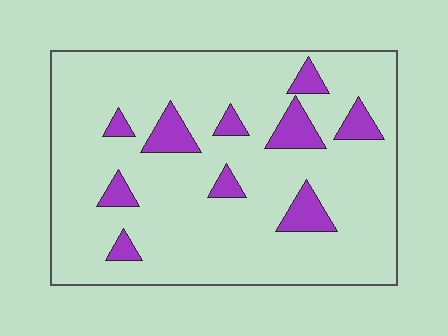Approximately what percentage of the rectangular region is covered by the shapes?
Approximately 15%.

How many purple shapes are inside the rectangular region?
10.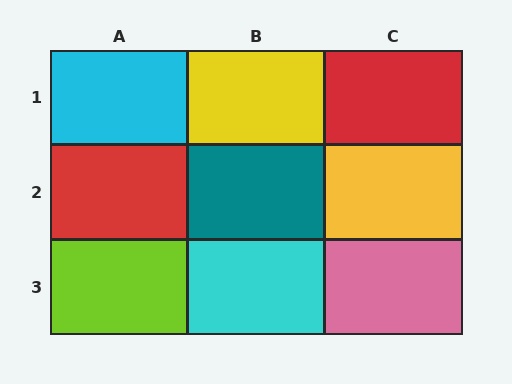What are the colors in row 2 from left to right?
Red, teal, yellow.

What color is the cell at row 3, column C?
Pink.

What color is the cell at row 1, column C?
Red.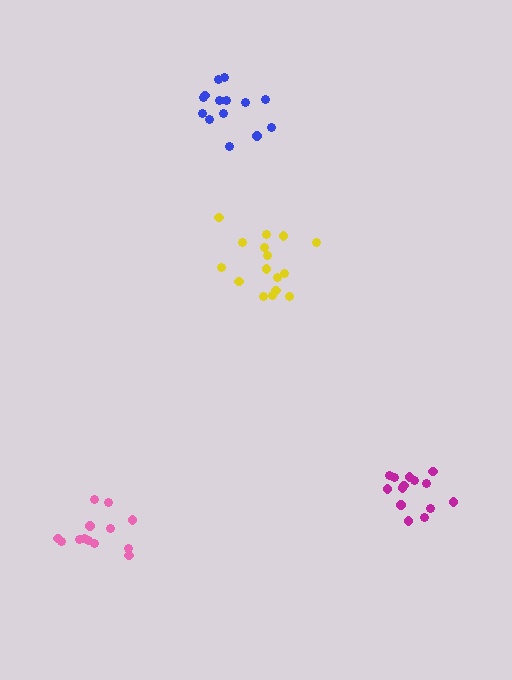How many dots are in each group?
Group 1: 14 dots, Group 2: 14 dots, Group 3: 16 dots, Group 4: 13 dots (57 total).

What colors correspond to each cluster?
The clusters are colored: magenta, blue, yellow, pink.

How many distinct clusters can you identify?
There are 4 distinct clusters.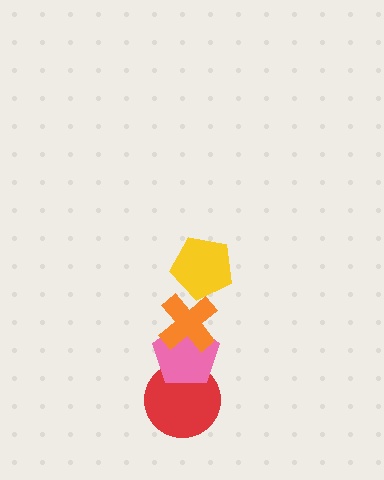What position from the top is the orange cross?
The orange cross is 2nd from the top.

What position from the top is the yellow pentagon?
The yellow pentagon is 1st from the top.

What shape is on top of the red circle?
The pink pentagon is on top of the red circle.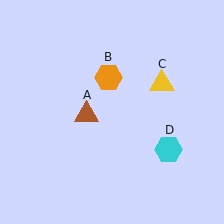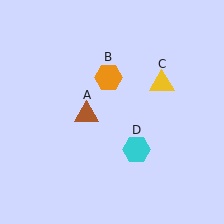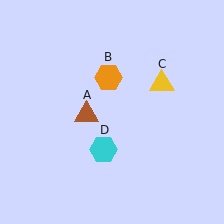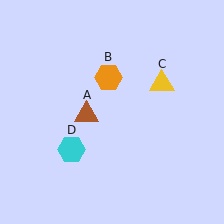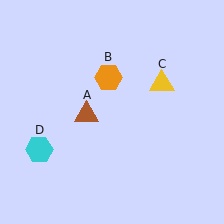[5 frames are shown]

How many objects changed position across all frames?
1 object changed position: cyan hexagon (object D).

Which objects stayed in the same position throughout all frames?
Brown triangle (object A) and orange hexagon (object B) and yellow triangle (object C) remained stationary.